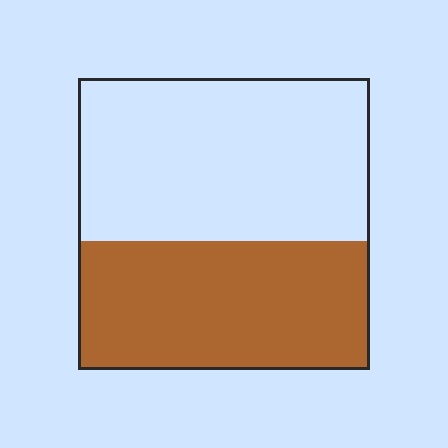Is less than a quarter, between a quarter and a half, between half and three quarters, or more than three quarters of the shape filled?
Between a quarter and a half.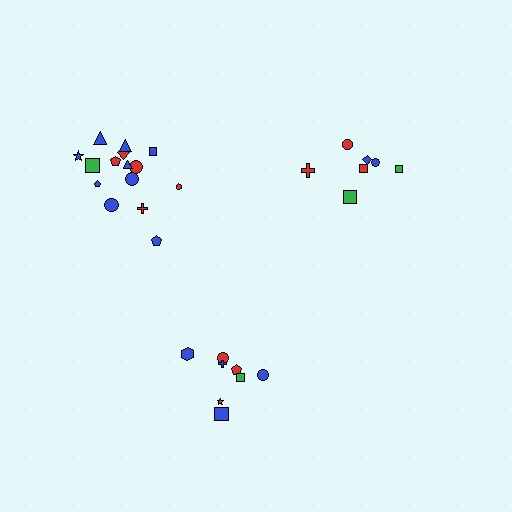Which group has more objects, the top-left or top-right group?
The top-left group.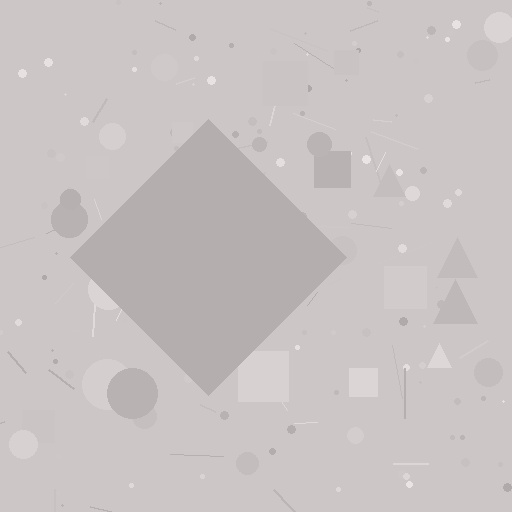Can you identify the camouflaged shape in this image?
The camouflaged shape is a diamond.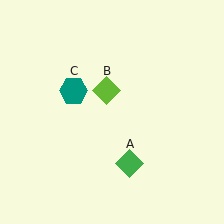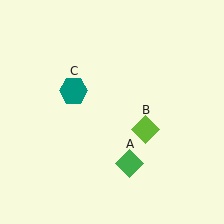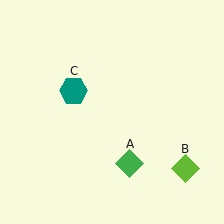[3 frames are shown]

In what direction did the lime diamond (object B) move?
The lime diamond (object B) moved down and to the right.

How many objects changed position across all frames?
1 object changed position: lime diamond (object B).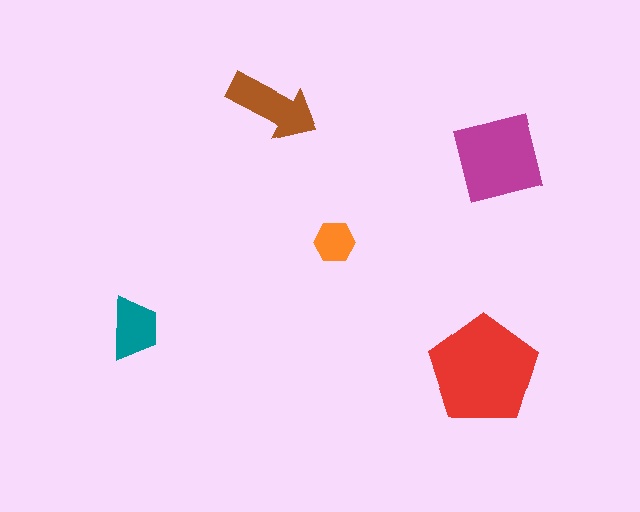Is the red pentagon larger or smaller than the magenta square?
Larger.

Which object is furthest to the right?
The magenta square is rightmost.